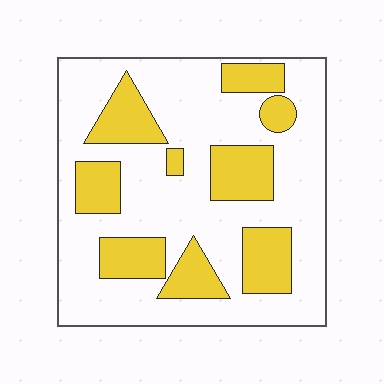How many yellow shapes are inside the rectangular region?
9.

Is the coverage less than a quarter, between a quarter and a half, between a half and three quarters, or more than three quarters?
Between a quarter and a half.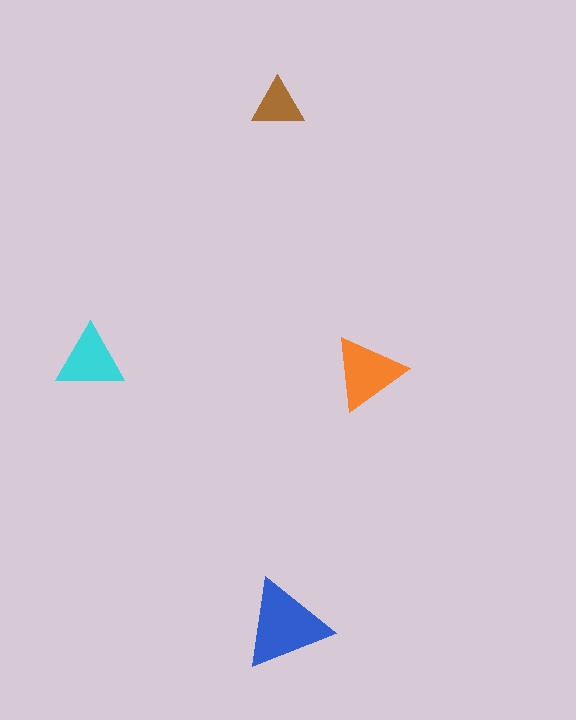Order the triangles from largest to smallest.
the blue one, the orange one, the cyan one, the brown one.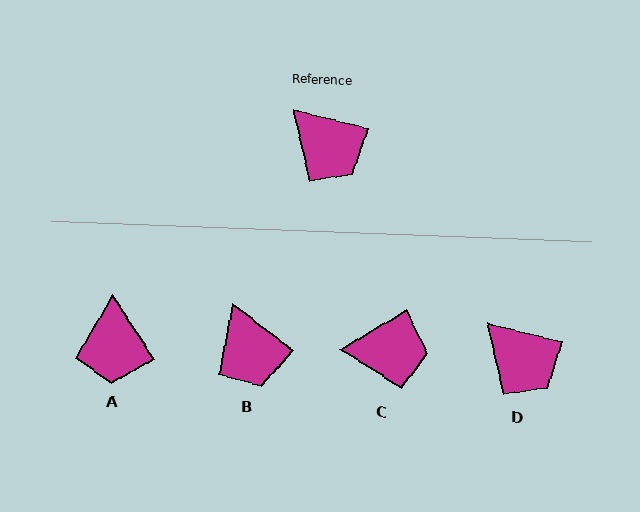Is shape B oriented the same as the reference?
No, it is off by about 24 degrees.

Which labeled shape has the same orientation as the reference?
D.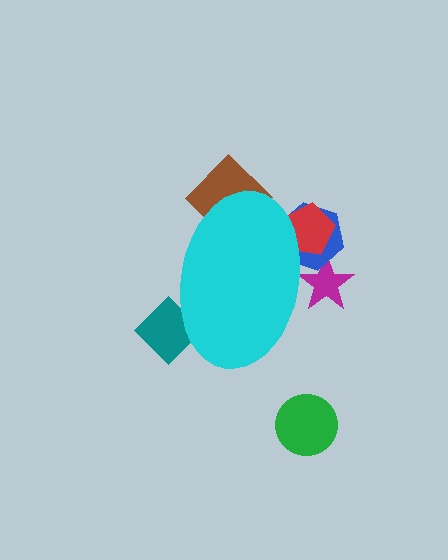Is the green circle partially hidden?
No, the green circle is fully visible.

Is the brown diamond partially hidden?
Yes, the brown diamond is partially hidden behind the cyan ellipse.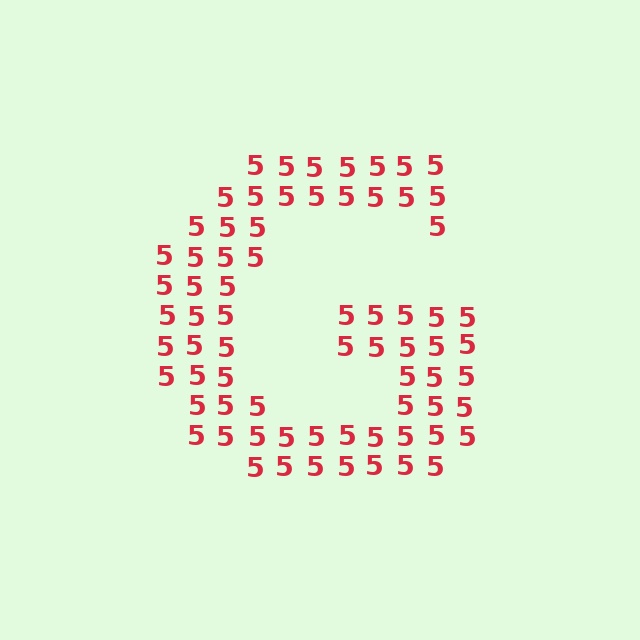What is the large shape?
The large shape is the letter G.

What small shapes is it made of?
It is made of small digit 5's.